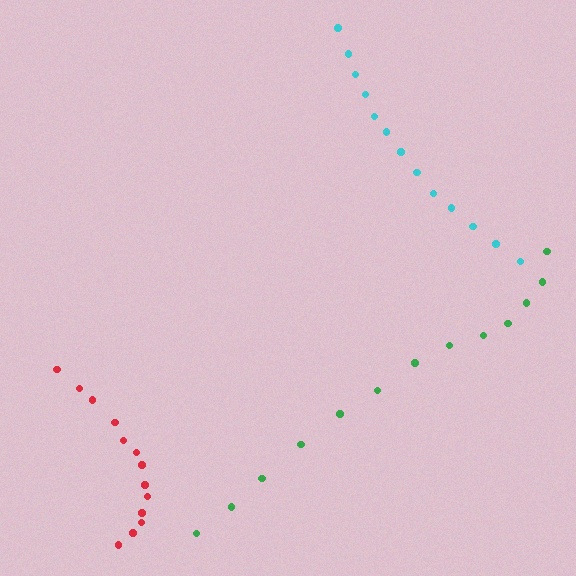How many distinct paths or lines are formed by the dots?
There are 3 distinct paths.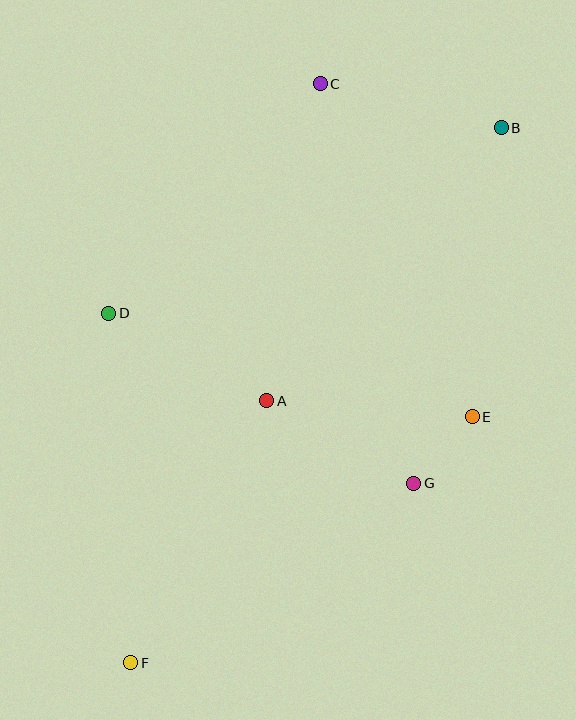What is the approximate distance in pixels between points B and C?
The distance between B and C is approximately 186 pixels.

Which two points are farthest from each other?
Points B and F are farthest from each other.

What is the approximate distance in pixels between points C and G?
The distance between C and G is approximately 410 pixels.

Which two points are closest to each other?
Points E and G are closest to each other.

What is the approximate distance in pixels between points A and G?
The distance between A and G is approximately 169 pixels.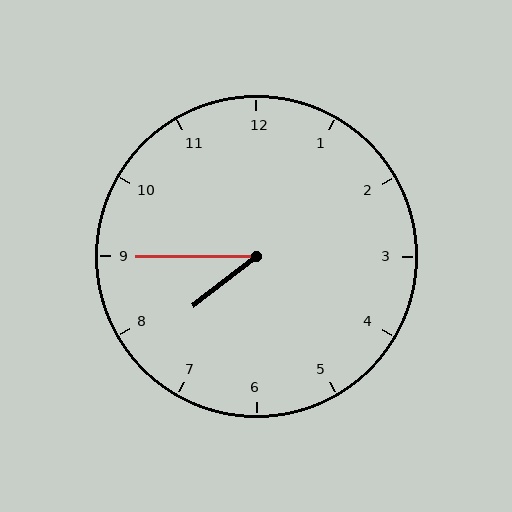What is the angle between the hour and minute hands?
Approximately 38 degrees.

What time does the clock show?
7:45.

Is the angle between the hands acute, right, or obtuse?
It is acute.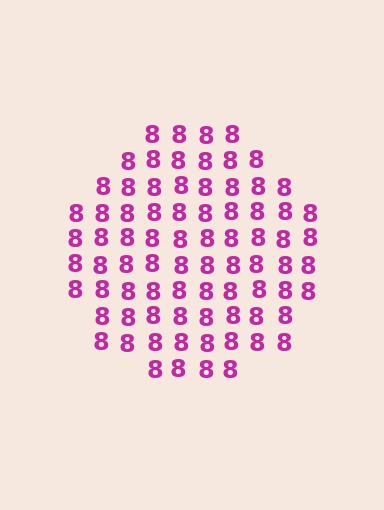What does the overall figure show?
The overall figure shows a circle.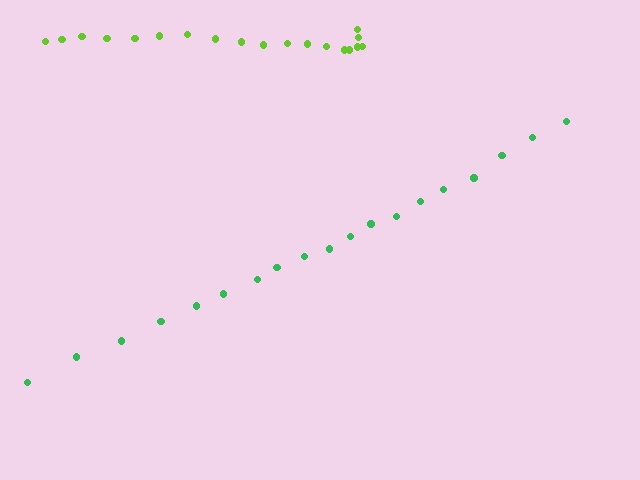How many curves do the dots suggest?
There are 2 distinct paths.